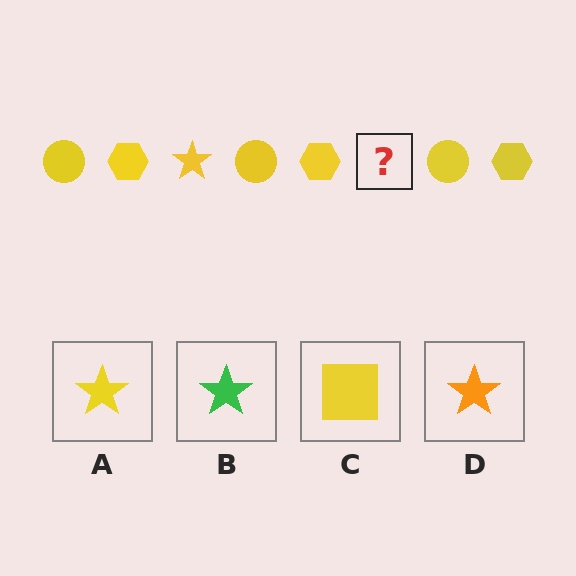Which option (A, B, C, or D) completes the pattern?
A.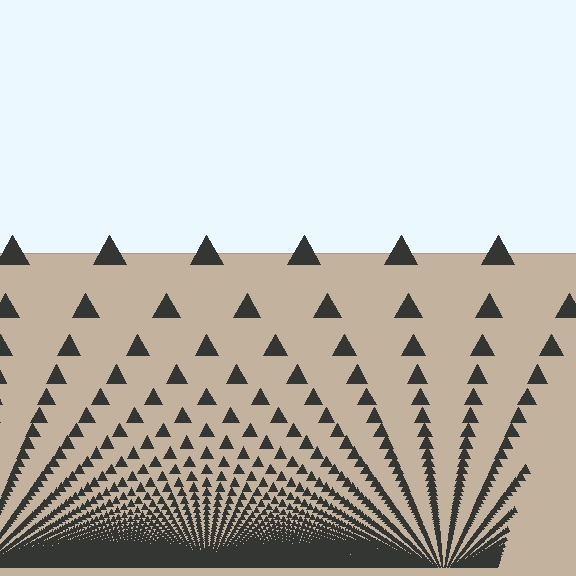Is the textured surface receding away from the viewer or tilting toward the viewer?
The surface appears to tilt toward the viewer. Texture elements get larger and sparser toward the top.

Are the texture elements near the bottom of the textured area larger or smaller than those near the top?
Smaller. The gradient is inverted — elements near the bottom are smaller and denser.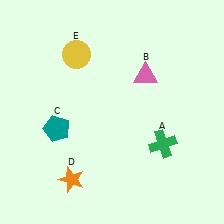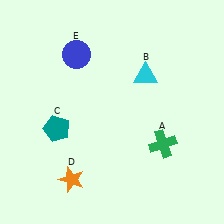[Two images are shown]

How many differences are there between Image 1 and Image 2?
There are 2 differences between the two images.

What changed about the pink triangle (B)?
In Image 1, B is pink. In Image 2, it changed to cyan.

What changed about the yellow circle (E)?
In Image 1, E is yellow. In Image 2, it changed to blue.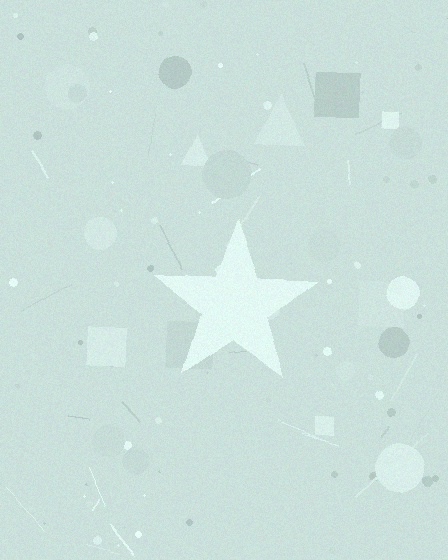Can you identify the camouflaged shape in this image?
The camouflaged shape is a star.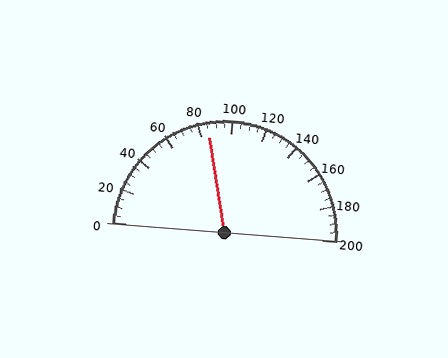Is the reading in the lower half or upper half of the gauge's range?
The reading is in the lower half of the range (0 to 200).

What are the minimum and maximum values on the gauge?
The gauge ranges from 0 to 200.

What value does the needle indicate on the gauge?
The needle indicates approximately 85.